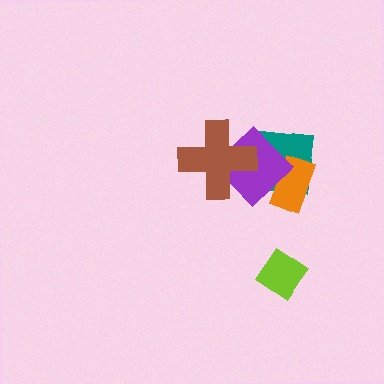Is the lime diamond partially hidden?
No, no other shape covers it.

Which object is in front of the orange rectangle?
The purple diamond is in front of the orange rectangle.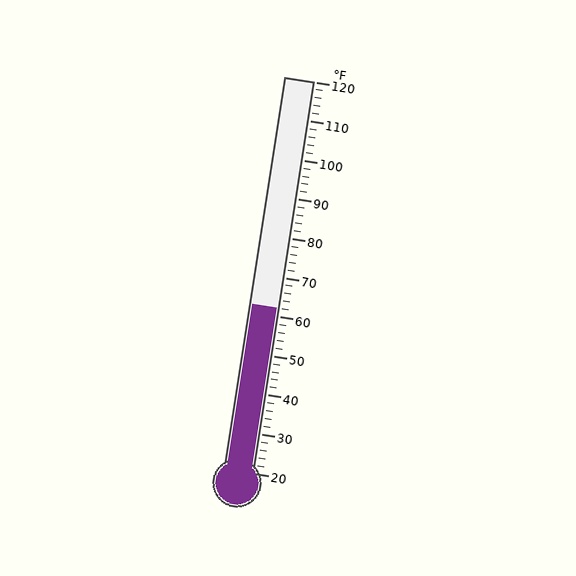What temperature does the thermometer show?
The thermometer shows approximately 62°F.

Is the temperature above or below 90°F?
The temperature is below 90°F.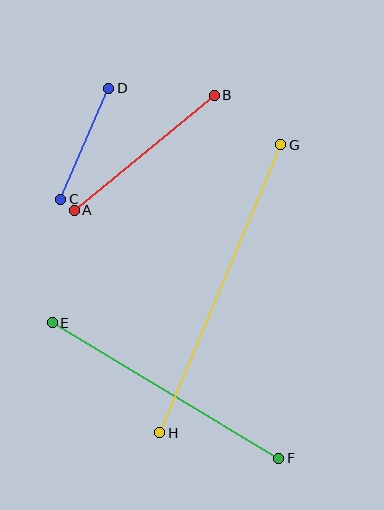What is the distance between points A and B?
The distance is approximately 181 pixels.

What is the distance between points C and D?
The distance is approximately 121 pixels.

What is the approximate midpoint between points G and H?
The midpoint is at approximately (220, 289) pixels.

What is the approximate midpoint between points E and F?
The midpoint is at approximately (166, 391) pixels.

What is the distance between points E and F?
The distance is approximately 264 pixels.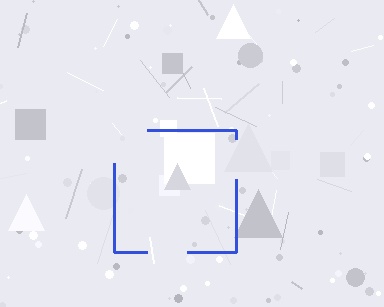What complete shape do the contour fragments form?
The contour fragments form a square.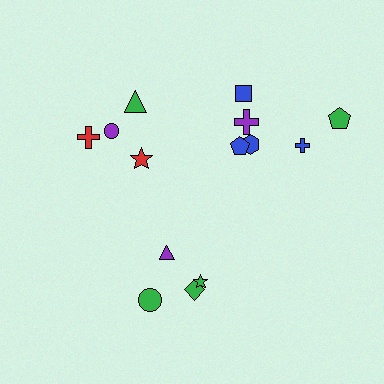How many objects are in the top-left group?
There are 4 objects.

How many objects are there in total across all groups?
There are 14 objects.